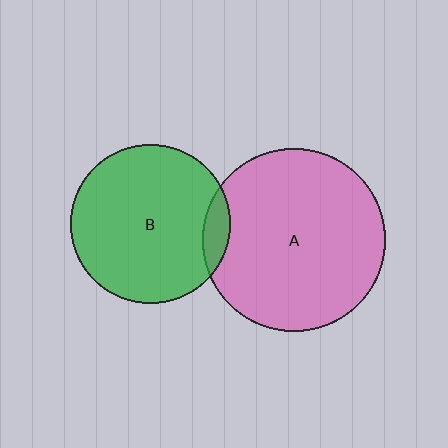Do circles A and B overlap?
Yes.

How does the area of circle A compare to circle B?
Approximately 1.3 times.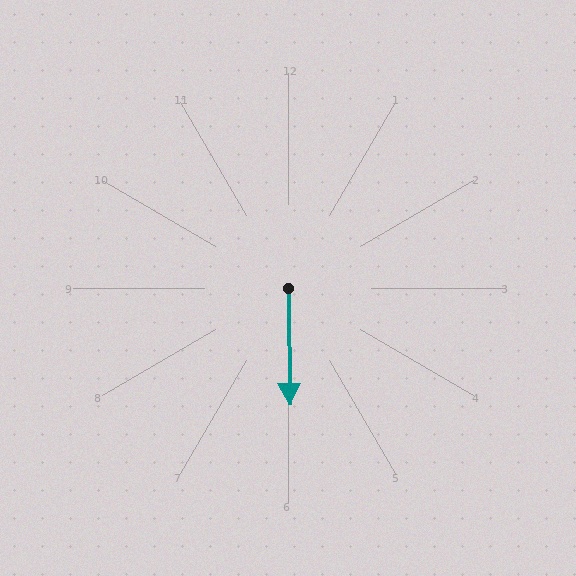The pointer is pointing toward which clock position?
Roughly 6 o'clock.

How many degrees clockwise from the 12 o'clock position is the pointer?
Approximately 179 degrees.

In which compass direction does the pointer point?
South.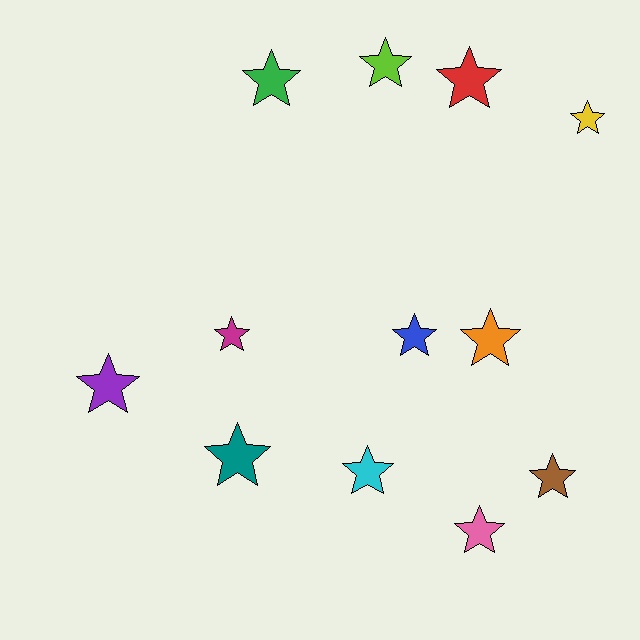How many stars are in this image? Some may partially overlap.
There are 12 stars.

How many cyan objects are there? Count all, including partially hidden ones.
There is 1 cyan object.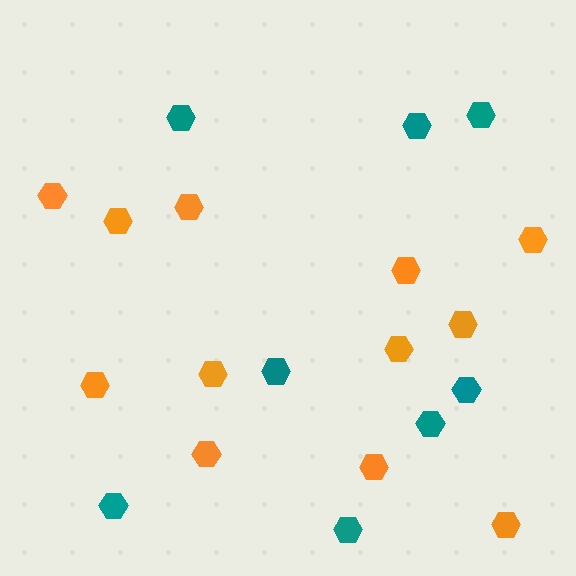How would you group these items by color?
There are 2 groups: one group of teal hexagons (8) and one group of orange hexagons (12).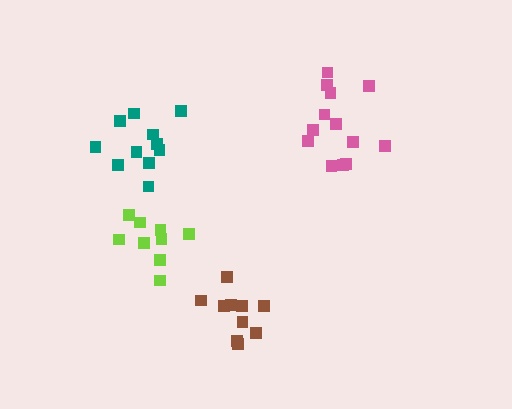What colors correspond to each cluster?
The clusters are colored: lime, brown, teal, pink.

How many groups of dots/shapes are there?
There are 4 groups.